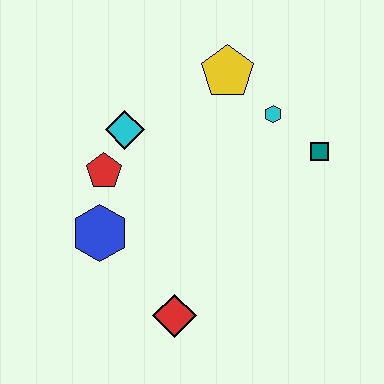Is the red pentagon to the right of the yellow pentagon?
No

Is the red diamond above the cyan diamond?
No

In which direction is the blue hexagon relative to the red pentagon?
The blue hexagon is below the red pentagon.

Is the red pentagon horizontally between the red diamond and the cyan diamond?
No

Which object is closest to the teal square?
The cyan hexagon is closest to the teal square.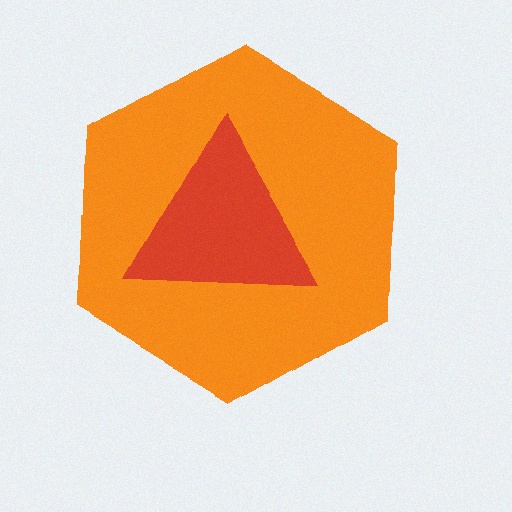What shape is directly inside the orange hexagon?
The red triangle.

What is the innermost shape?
The red triangle.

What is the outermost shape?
The orange hexagon.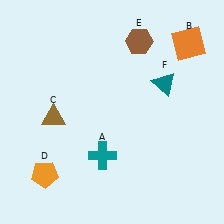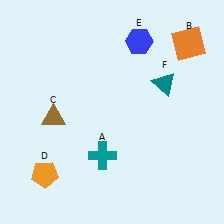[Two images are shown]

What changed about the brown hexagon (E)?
In Image 1, E is brown. In Image 2, it changed to blue.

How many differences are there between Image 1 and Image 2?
There is 1 difference between the two images.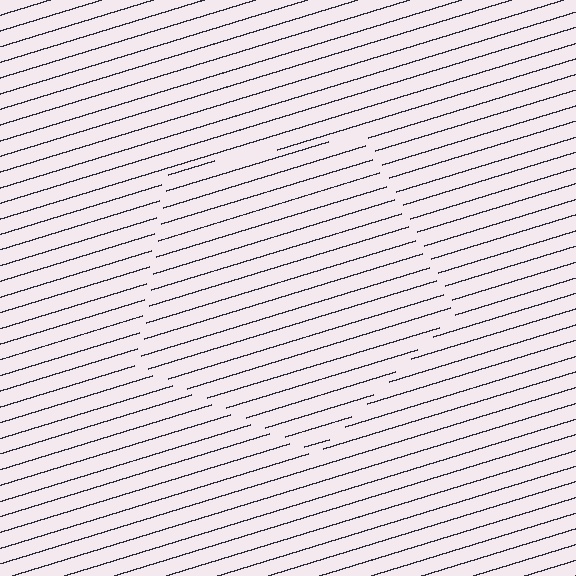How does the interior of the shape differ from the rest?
The interior of the shape contains the same grating, shifted by half a period — the contour is defined by the phase discontinuity where line-ends from the inner and outer gratings abut.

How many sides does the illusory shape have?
5 sides — the line-ends trace a pentagon.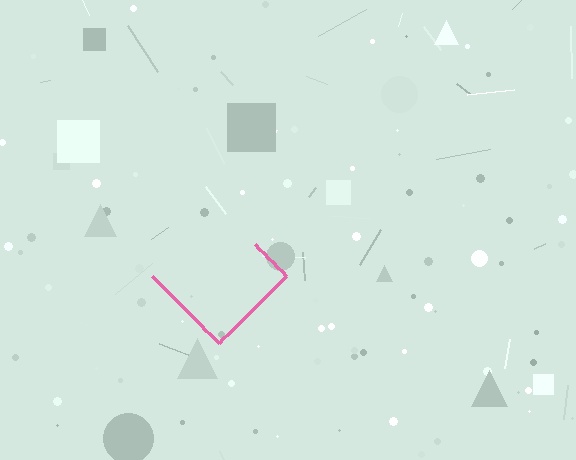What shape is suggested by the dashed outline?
The dashed outline suggests a diamond.